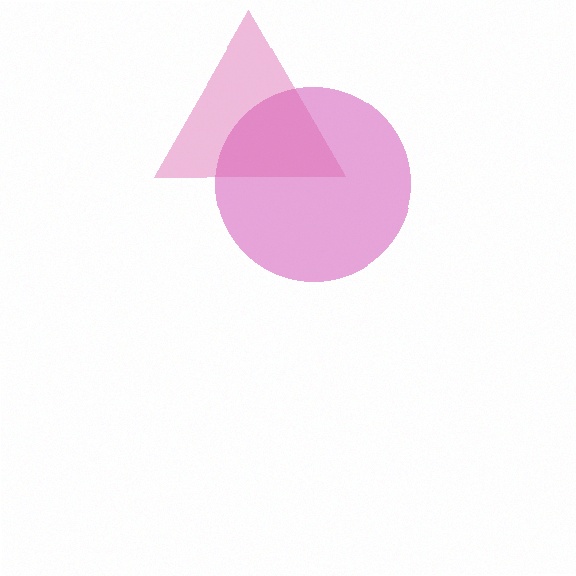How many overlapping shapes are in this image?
There are 2 overlapping shapes in the image.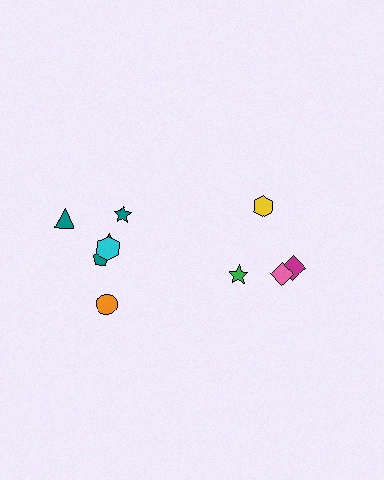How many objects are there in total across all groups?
There are 10 objects.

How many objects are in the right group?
There are 4 objects.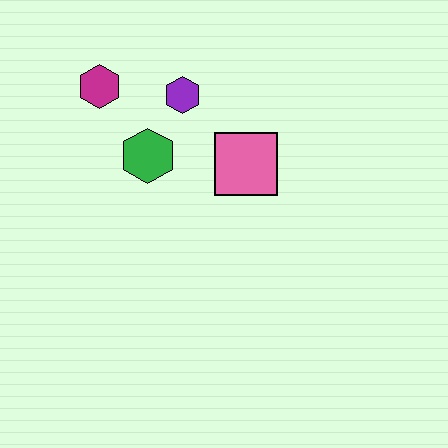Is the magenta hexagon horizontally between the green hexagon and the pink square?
No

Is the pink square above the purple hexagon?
No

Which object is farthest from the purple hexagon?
The pink square is farthest from the purple hexagon.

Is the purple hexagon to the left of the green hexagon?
No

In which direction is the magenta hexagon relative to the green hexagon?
The magenta hexagon is above the green hexagon.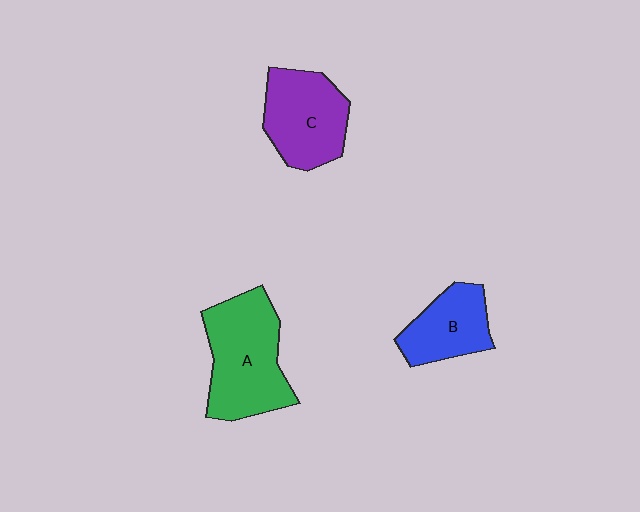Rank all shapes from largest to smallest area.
From largest to smallest: A (green), C (purple), B (blue).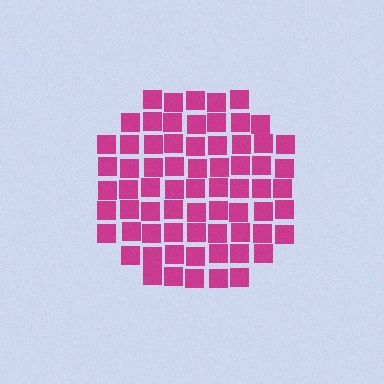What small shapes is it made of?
It is made of small squares.